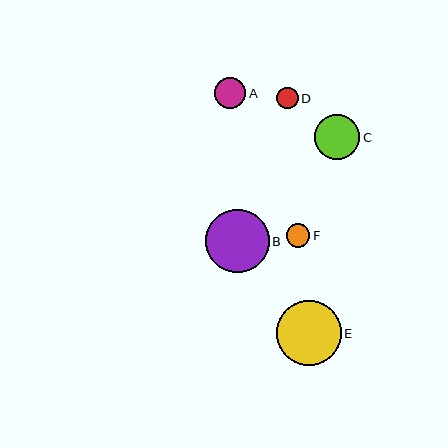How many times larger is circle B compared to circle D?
Circle B is approximately 2.9 times the size of circle D.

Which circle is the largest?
Circle E is the largest with a size of approximately 65 pixels.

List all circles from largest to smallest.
From largest to smallest: E, B, C, A, F, D.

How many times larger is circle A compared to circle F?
Circle A is approximately 1.3 times the size of circle F.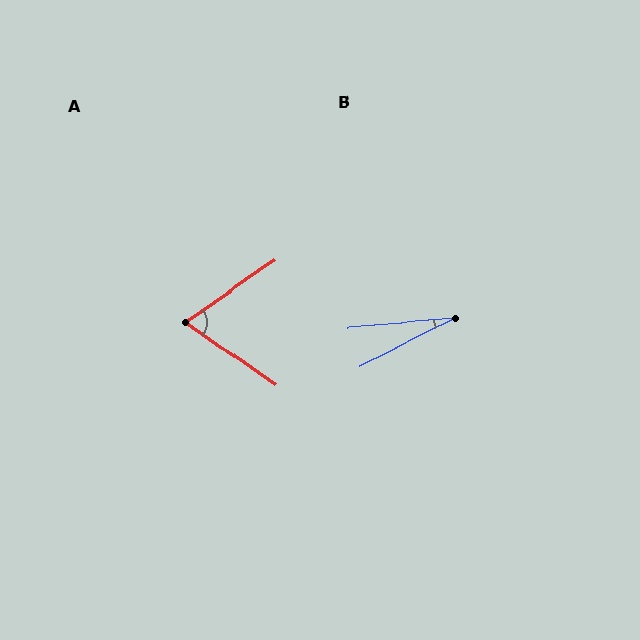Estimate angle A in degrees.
Approximately 70 degrees.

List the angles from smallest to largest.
B (22°), A (70°).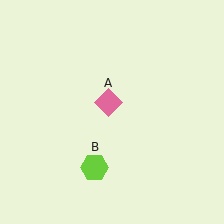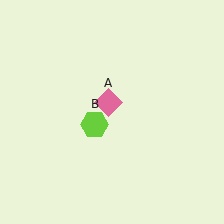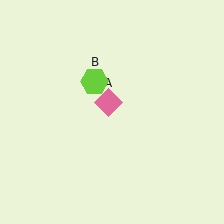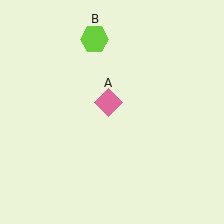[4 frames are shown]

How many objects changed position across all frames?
1 object changed position: lime hexagon (object B).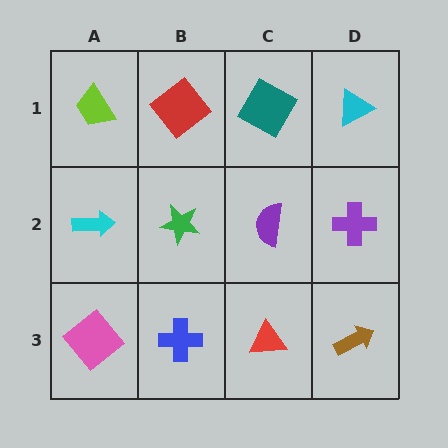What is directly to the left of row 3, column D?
A red triangle.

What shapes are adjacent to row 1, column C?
A purple semicircle (row 2, column C), a red diamond (row 1, column B), a cyan triangle (row 1, column D).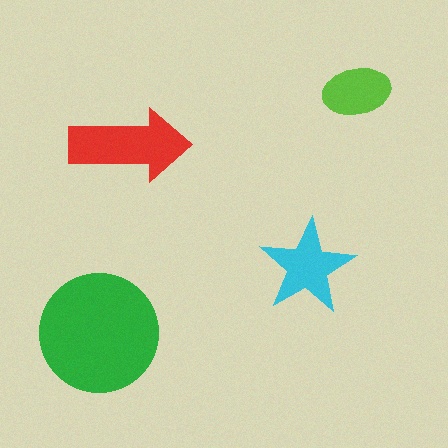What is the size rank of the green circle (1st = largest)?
1st.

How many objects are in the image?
There are 4 objects in the image.